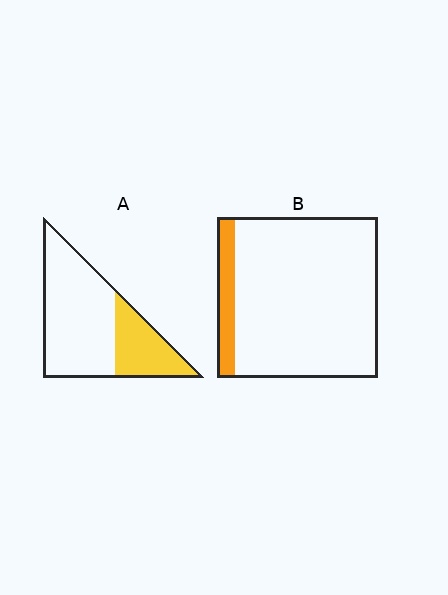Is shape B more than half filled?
No.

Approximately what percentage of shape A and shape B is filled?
A is approximately 30% and B is approximately 10%.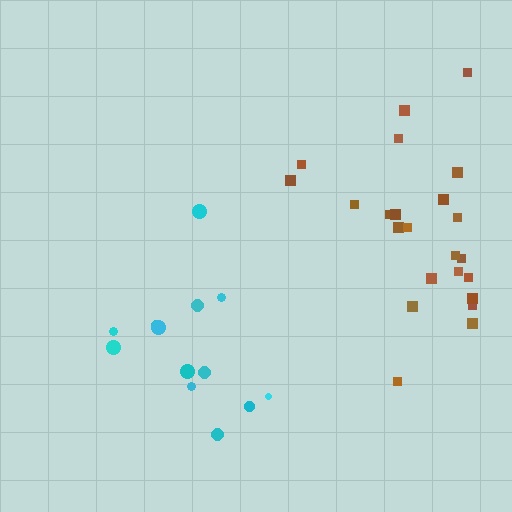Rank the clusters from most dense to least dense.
cyan, brown.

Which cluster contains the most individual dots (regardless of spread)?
Brown (23).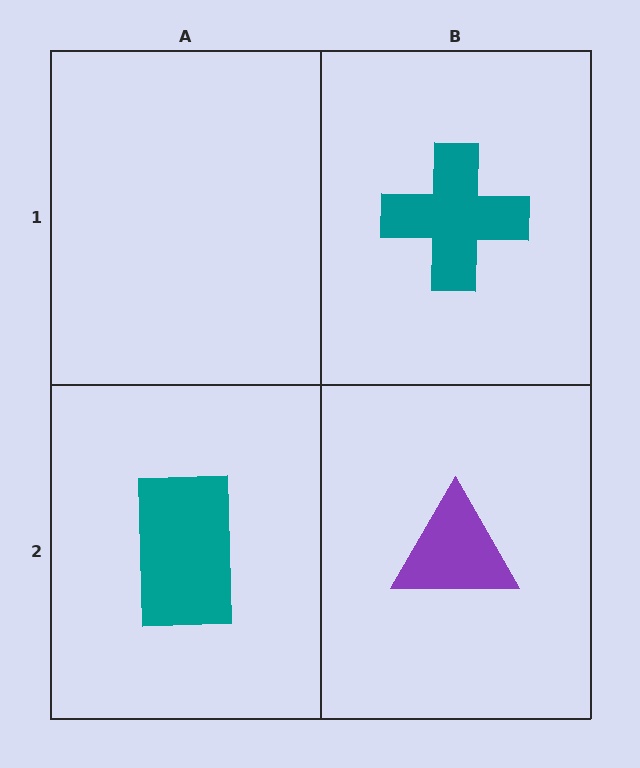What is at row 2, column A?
A teal rectangle.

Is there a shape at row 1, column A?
No, that cell is empty.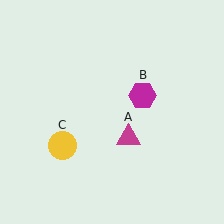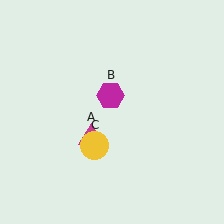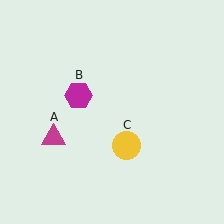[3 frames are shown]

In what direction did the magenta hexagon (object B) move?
The magenta hexagon (object B) moved left.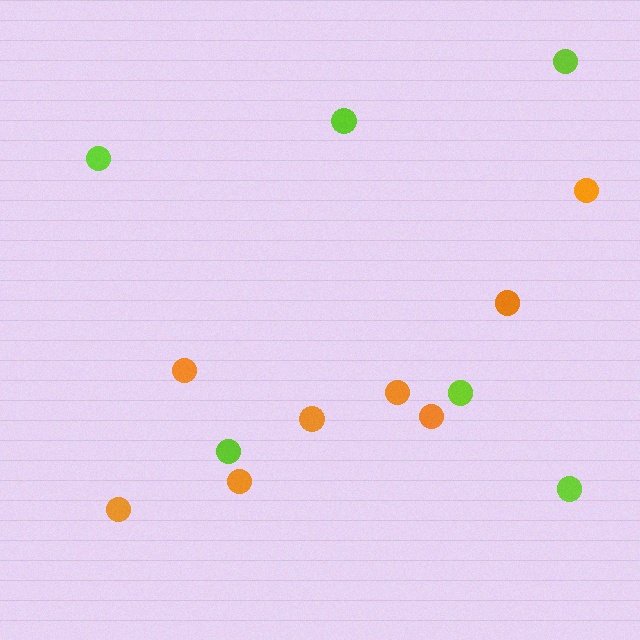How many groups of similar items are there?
There are 2 groups: one group of lime circles (6) and one group of orange circles (8).